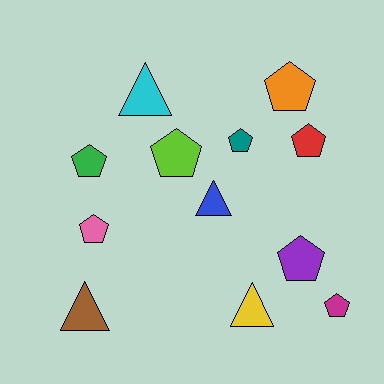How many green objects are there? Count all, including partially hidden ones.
There is 1 green object.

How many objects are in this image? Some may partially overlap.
There are 12 objects.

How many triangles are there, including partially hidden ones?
There are 4 triangles.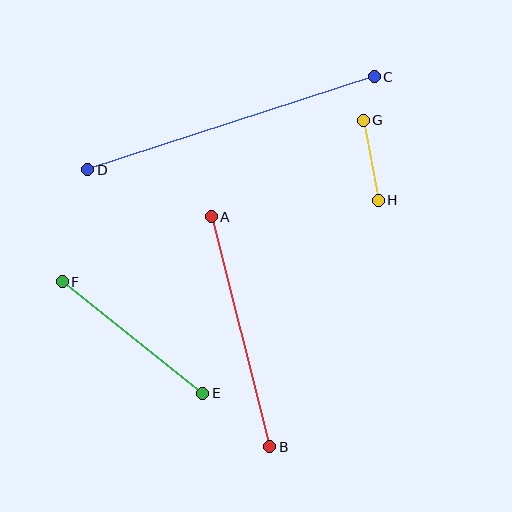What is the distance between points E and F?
The distance is approximately 179 pixels.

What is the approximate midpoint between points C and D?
The midpoint is at approximately (231, 123) pixels.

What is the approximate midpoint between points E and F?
The midpoint is at approximately (132, 337) pixels.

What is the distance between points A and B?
The distance is approximately 237 pixels.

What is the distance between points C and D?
The distance is approximately 301 pixels.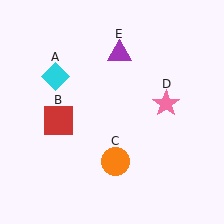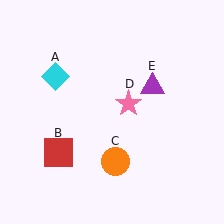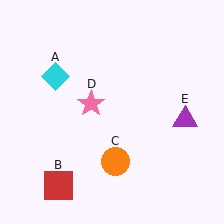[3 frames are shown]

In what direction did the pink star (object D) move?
The pink star (object D) moved left.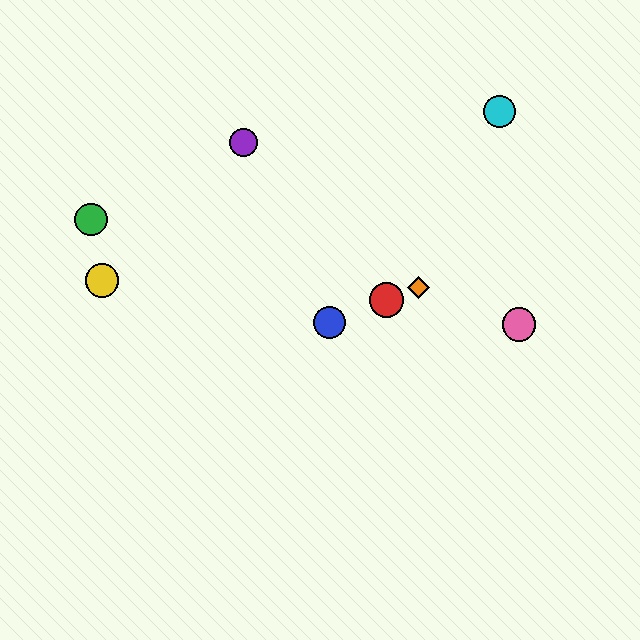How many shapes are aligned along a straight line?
3 shapes (the red circle, the blue circle, the orange diamond) are aligned along a straight line.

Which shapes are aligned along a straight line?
The red circle, the blue circle, the orange diamond are aligned along a straight line.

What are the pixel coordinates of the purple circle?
The purple circle is at (244, 143).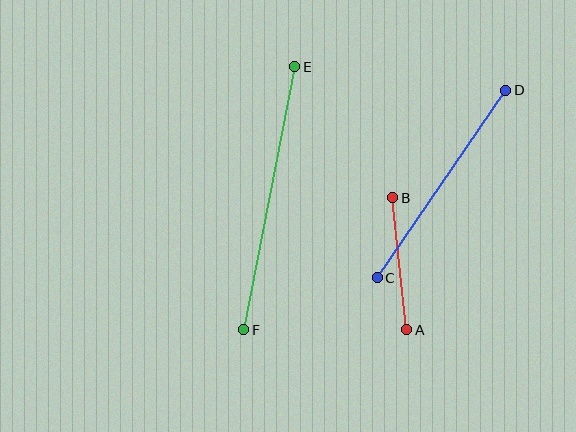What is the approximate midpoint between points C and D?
The midpoint is at approximately (441, 184) pixels.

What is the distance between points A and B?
The distance is approximately 132 pixels.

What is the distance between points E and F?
The distance is approximately 268 pixels.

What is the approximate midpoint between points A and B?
The midpoint is at approximately (400, 264) pixels.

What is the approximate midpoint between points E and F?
The midpoint is at approximately (269, 198) pixels.